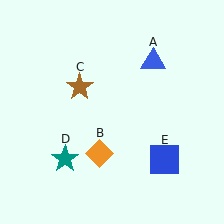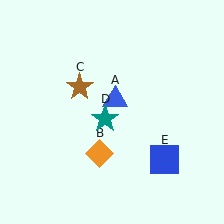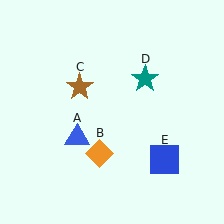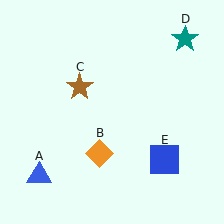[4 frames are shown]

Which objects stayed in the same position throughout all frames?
Orange diamond (object B) and brown star (object C) and blue square (object E) remained stationary.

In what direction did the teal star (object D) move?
The teal star (object D) moved up and to the right.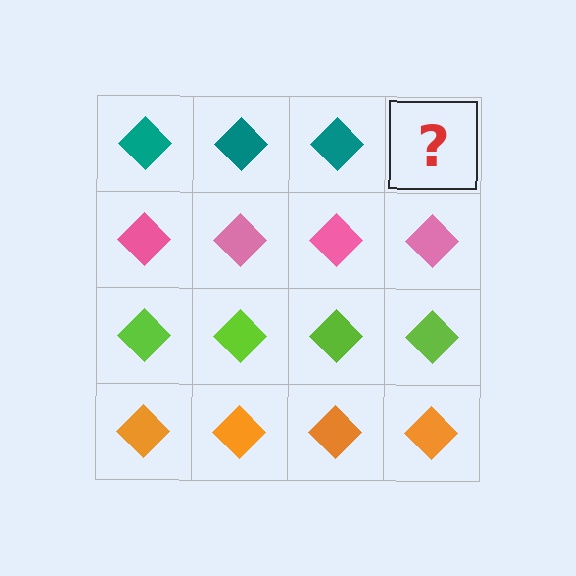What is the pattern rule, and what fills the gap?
The rule is that each row has a consistent color. The gap should be filled with a teal diamond.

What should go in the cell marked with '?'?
The missing cell should contain a teal diamond.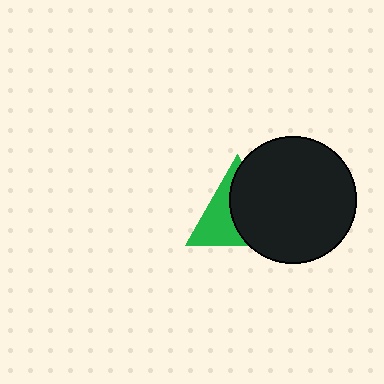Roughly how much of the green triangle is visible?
A small part of it is visible (roughly 44%).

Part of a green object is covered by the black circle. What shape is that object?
It is a triangle.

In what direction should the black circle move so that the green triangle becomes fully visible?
The black circle should move right. That is the shortest direction to clear the overlap and leave the green triangle fully visible.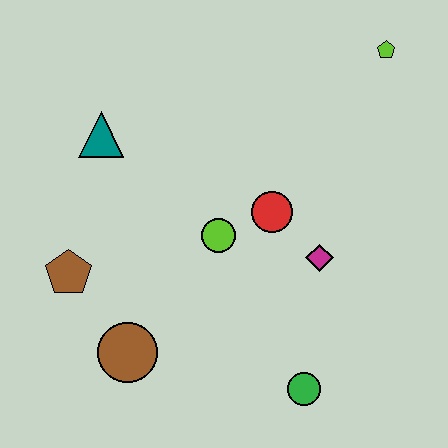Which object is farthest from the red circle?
The brown pentagon is farthest from the red circle.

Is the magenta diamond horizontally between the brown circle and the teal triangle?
No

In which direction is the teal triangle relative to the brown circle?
The teal triangle is above the brown circle.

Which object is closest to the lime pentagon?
The red circle is closest to the lime pentagon.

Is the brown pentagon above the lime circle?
No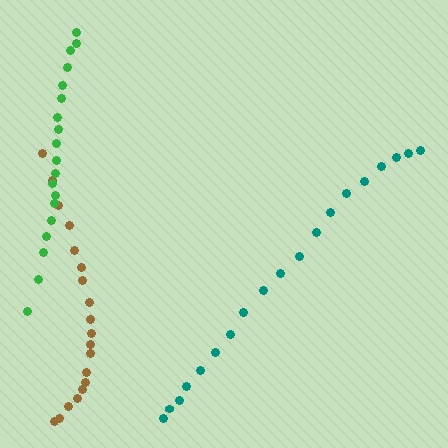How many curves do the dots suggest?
There are 3 distinct paths.